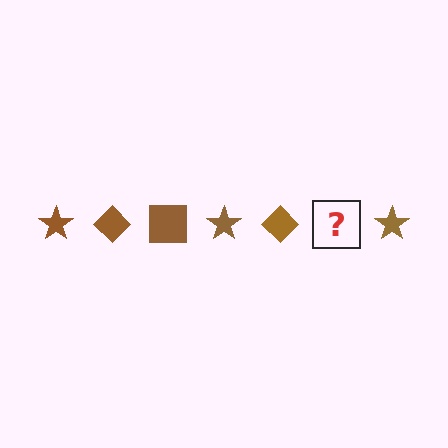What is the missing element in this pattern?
The missing element is a brown square.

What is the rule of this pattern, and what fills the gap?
The rule is that the pattern cycles through star, diamond, square shapes in brown. The gap should be filled with a brown square.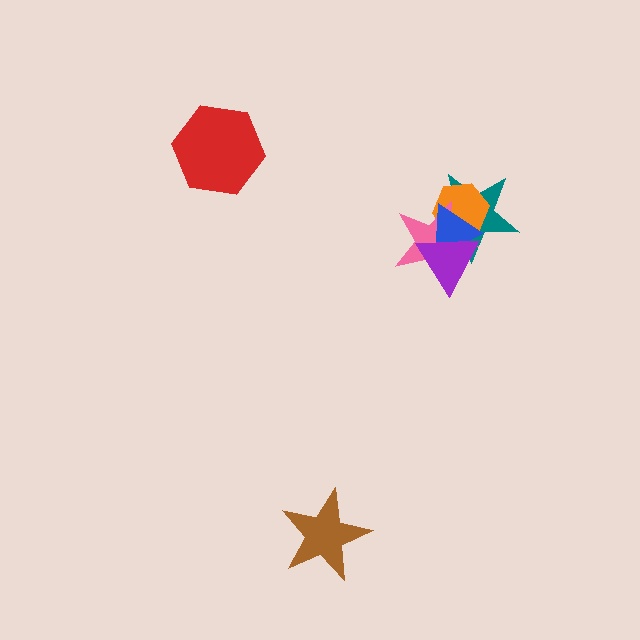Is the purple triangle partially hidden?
No, no other shape covers it.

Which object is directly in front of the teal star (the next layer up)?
The orange hexagon is directly in front of the teal star.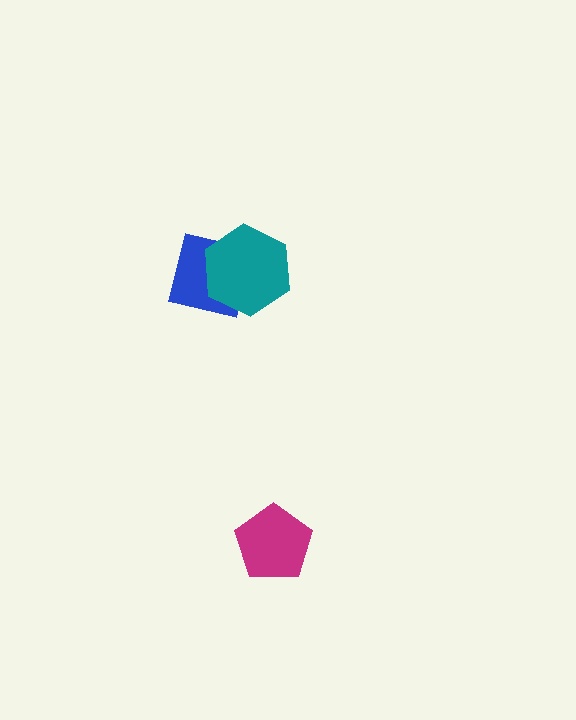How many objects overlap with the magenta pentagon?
0 objects overlap with the magenta pentagon.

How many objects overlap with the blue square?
1 object overlaps with the blue square.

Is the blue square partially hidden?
Yes, it is partially covered by another shape.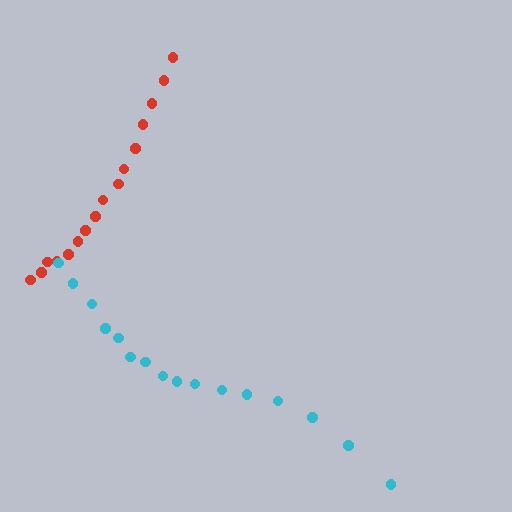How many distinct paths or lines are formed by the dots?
There are 2 distinct paths.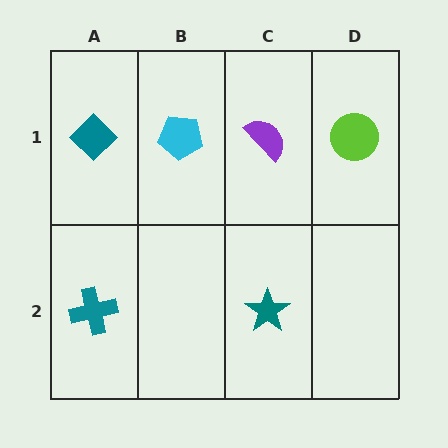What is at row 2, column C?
A teal star.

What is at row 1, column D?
A lime circle.